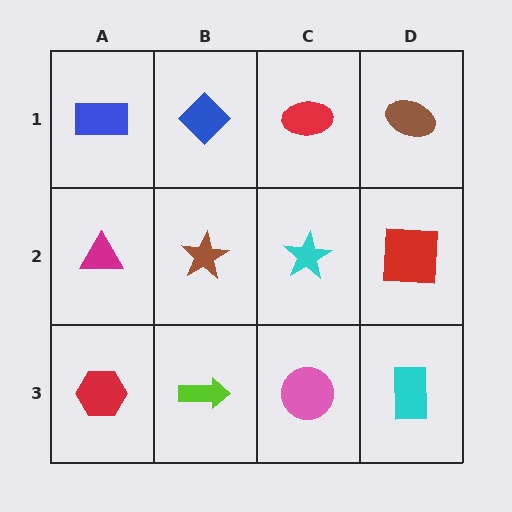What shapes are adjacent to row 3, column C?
A cyan star (row 2, column C), a lime arrow (row 3, column B), a cyan rectangle (row 3, column D).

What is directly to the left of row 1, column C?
A blue diamond.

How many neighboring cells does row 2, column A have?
3.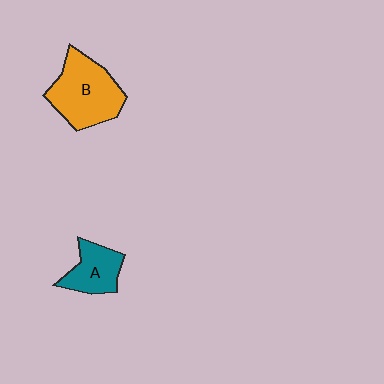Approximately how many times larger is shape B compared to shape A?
Approximately 1.7 times.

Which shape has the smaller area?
Shape A (teal).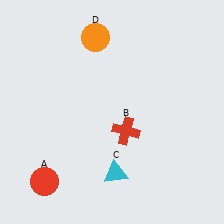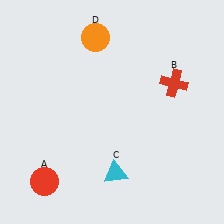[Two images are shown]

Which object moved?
The red cross (B) moved right.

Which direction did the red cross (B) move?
The red cross (B) moved right.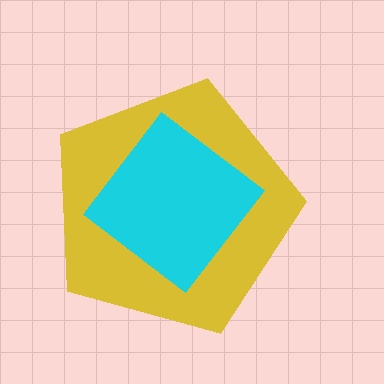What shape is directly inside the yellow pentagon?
The cyan diamond.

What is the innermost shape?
The cyan diamond.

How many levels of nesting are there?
2.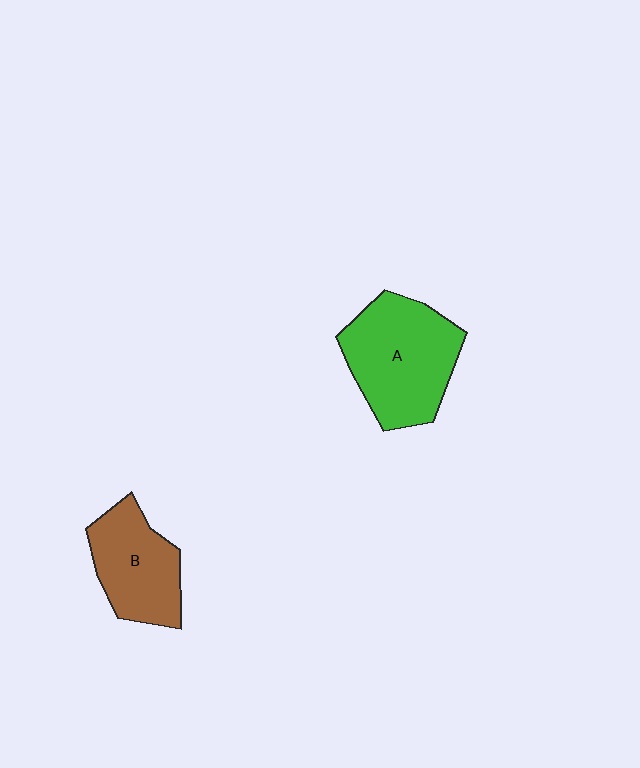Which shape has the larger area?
Shape A (green).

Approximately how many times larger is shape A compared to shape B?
Approximately 1.4 times.